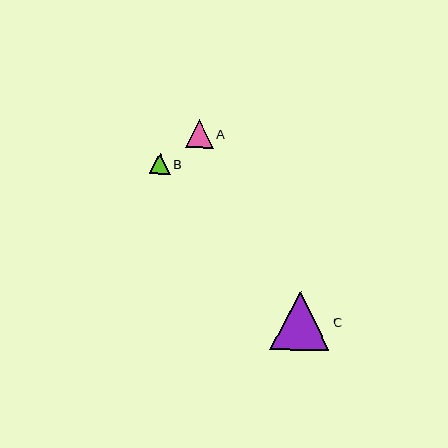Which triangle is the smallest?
Triangle B is the smallest with a size of approximately 21 pixels.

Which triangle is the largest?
Triangle C is the largest with a size of approximately 59 pixels.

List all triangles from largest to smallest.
From largest to smallest: C, A, B.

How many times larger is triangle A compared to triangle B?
Triangle A is approximately 1.3 times the size of triangle B.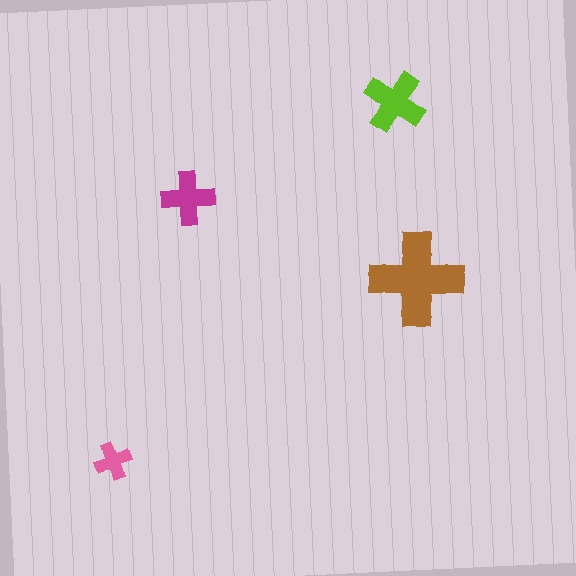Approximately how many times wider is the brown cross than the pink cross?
About 2.5 times wider.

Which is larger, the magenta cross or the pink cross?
The magenta one.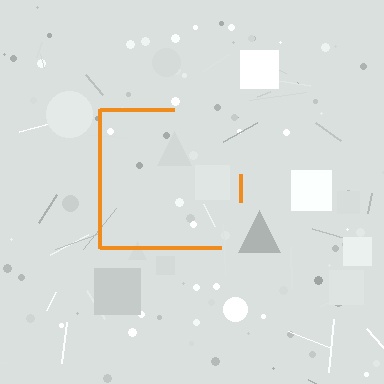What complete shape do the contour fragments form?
The contour fragments form a square.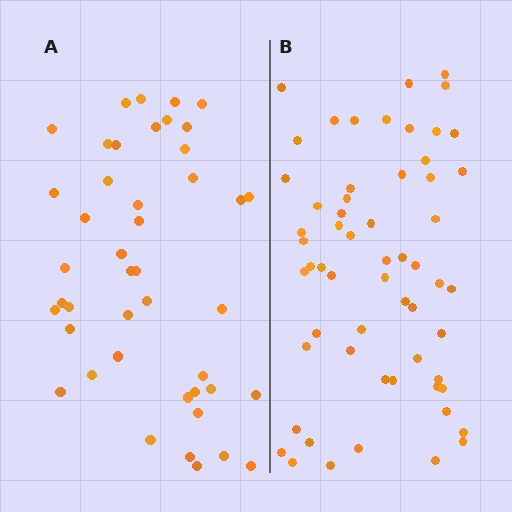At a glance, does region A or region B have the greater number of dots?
Region B (the right region) has more dots.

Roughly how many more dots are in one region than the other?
Region B has approximately 15 more dots than region A.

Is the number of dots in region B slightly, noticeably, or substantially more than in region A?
Region B has noticeably more, but not dramatically so. The ratio is roughly 1.3 to 1.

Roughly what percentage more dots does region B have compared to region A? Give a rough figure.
About 35% more.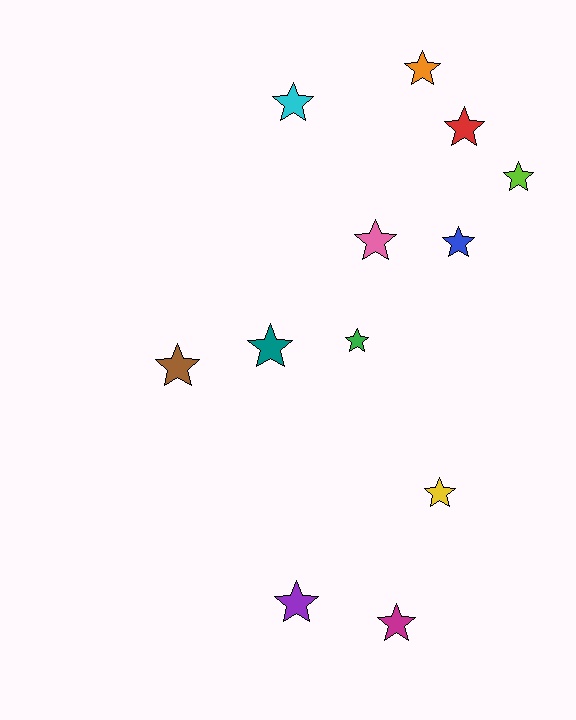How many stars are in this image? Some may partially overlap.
There are 12 stars.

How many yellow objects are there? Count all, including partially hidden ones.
There is 1 yellow object.